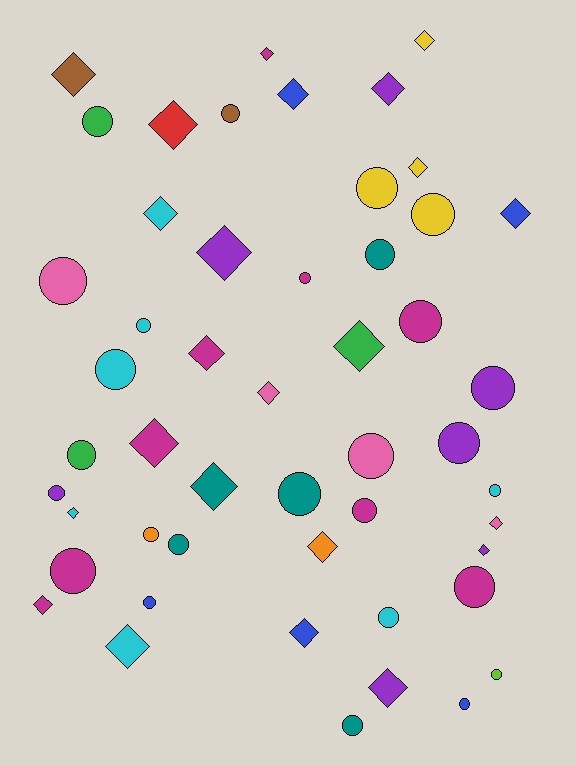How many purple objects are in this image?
There are 7 purple objects.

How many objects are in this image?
There are 50 objects.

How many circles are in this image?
There are 27 circles.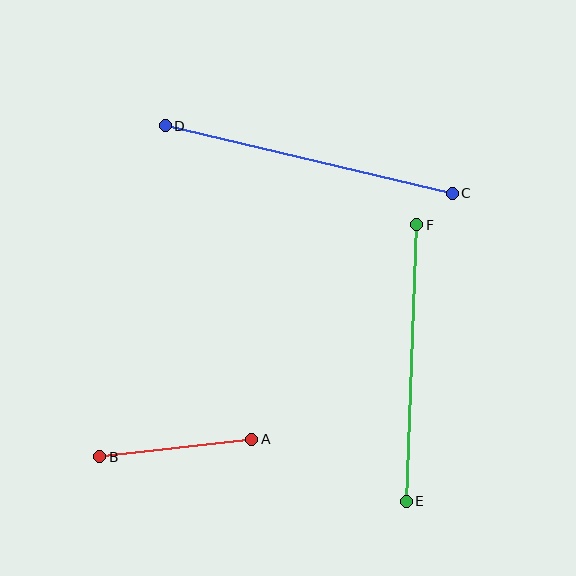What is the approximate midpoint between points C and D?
The midpoint is at approximately (309, 159) pixels.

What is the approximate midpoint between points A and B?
The midpoint is at approximately (176, 448) pixels.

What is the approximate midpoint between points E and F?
The midpoint is at approximately (412, 363) pixels.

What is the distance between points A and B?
The distance is approximately 153 pixels.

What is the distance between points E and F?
The distance is approximately 277 pixels.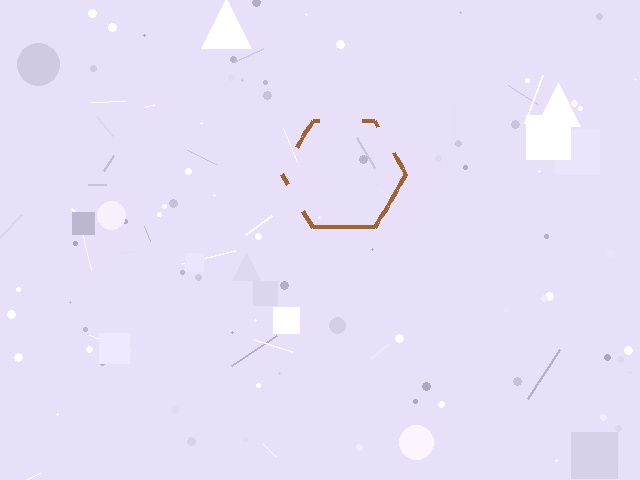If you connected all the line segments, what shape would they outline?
They would outline a hexagon.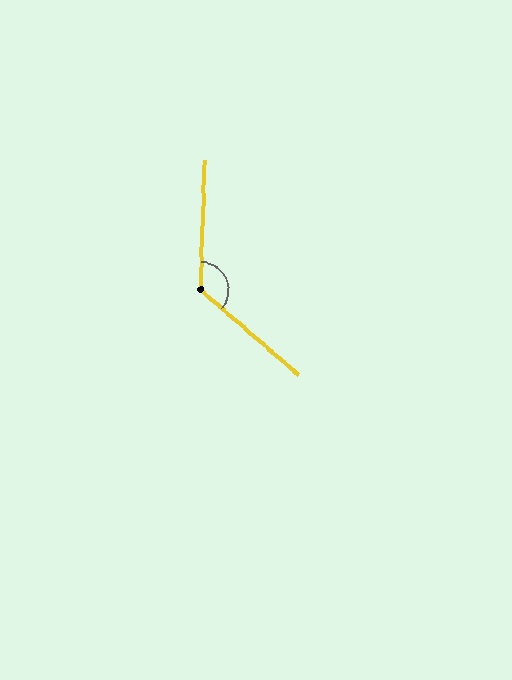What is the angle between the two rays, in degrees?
Approximately 128 degrees.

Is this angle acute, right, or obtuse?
It is obtuse.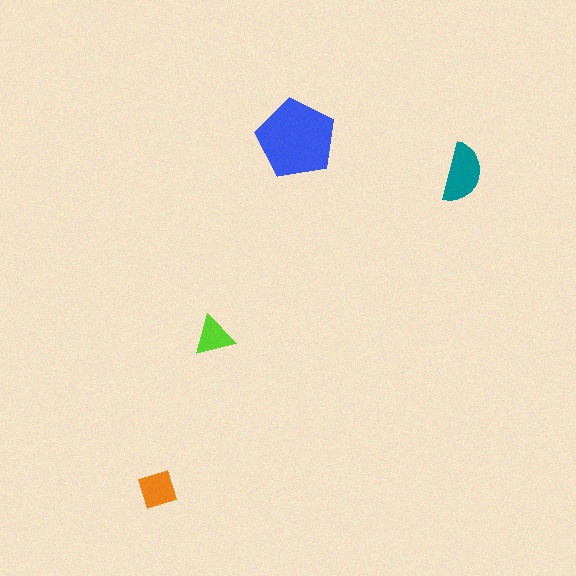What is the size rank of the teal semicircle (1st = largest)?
2nd.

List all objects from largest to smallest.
The blue pentagon, the teal semicircle, the orange square, the lime triangle.